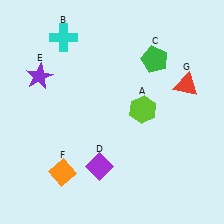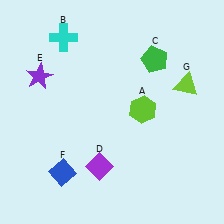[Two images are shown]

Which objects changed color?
F changed from orange to blue. G changed from red to lime.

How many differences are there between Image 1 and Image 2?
There are 2 differences between the two images.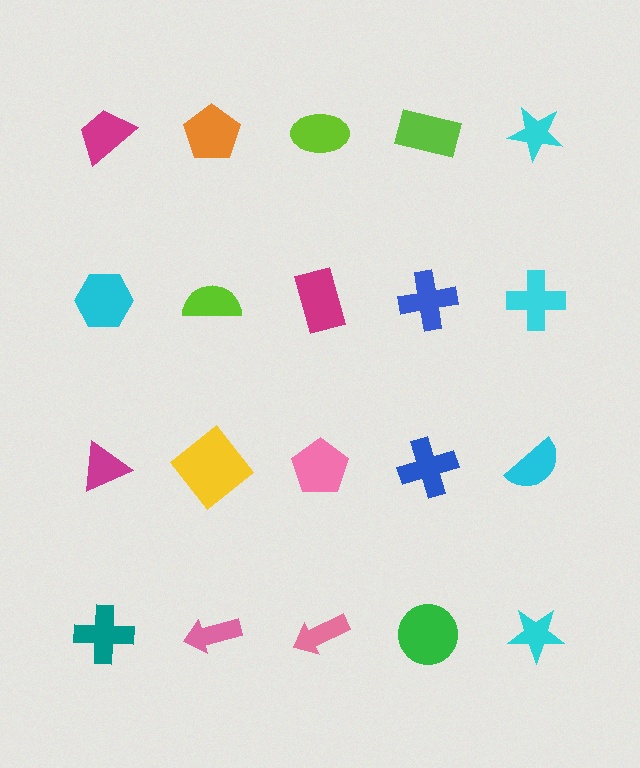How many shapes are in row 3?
5 shapes.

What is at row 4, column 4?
A green circle.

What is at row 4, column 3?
A pink arrow.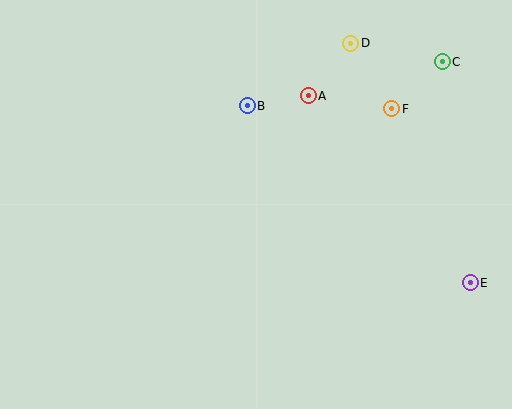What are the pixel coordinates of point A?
Point A is at (308, 96).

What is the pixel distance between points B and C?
The distance between B and C is 200 pixels.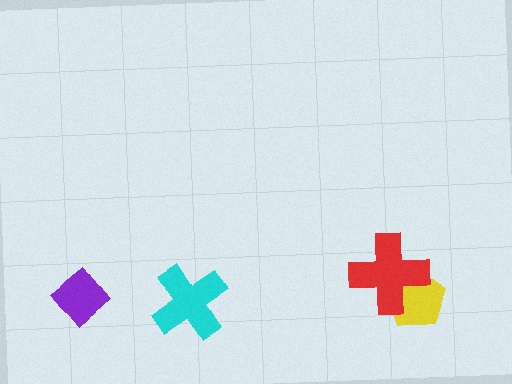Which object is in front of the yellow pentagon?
The red cross is in front of the yellow pentagon.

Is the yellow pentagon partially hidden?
Yes, it is partially covered by another shape.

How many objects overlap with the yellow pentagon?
1 object overlaps with the yellow pentagon.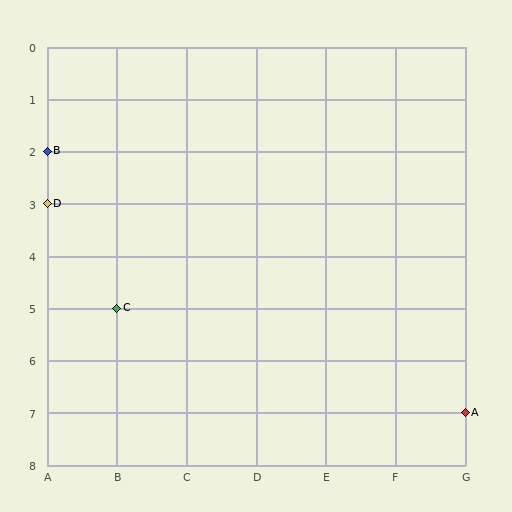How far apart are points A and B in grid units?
Points A and B are 6 columns and 5 rows apart (about 7.8 grid units diagonally).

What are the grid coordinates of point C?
Point C is at grid coordinates (B, 5).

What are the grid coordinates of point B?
Point B is at grid coordinates (A, 2).